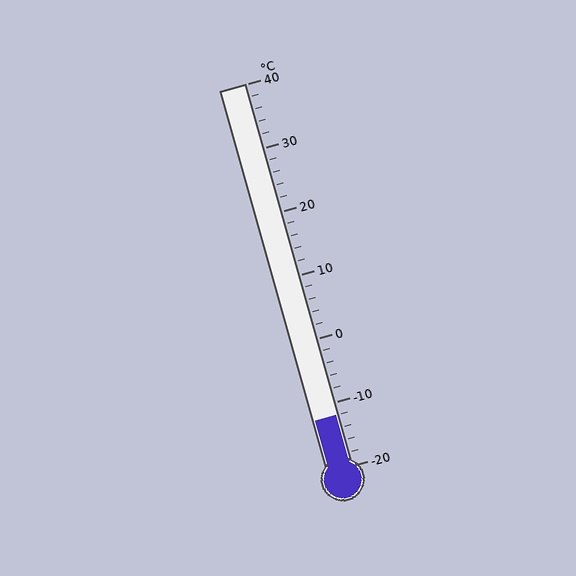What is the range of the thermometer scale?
The thermometer scale ranges from -20°C to 40°C.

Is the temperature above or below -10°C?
The temperature is below -10°C.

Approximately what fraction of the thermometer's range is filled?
The thermometer is filled to approximately 15% of its range.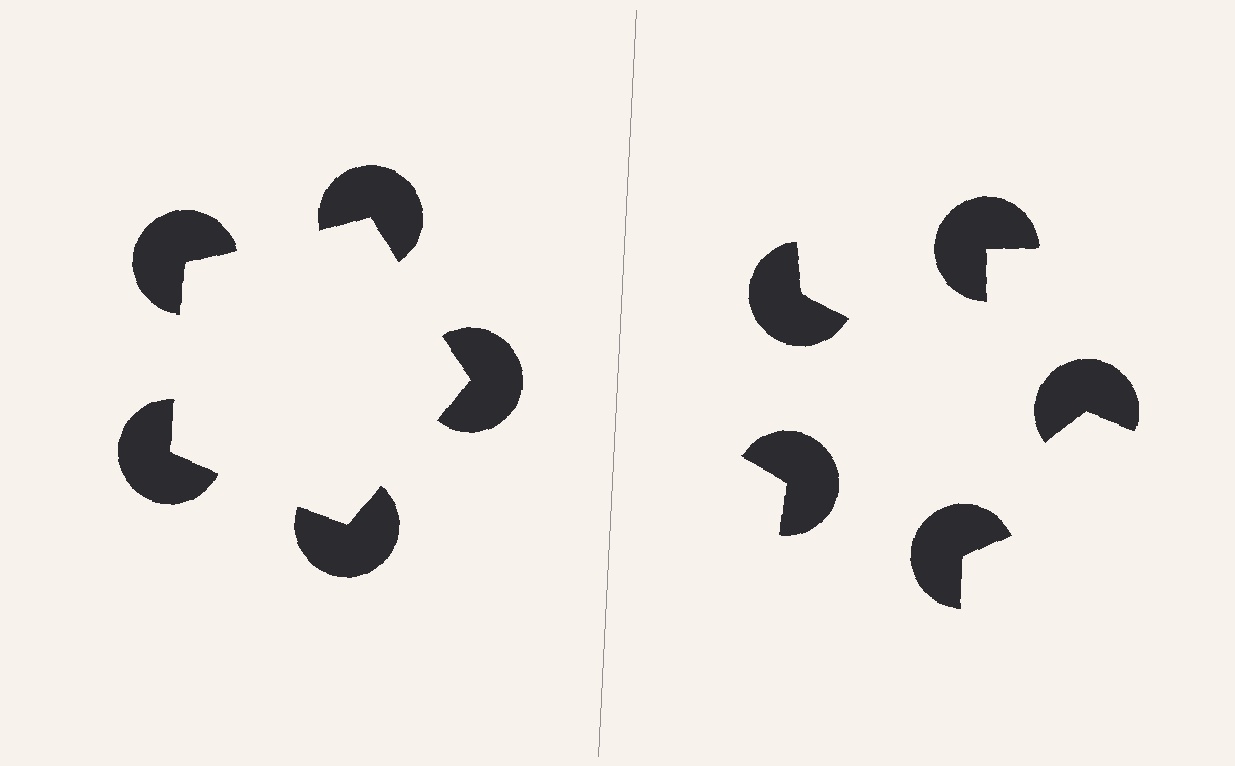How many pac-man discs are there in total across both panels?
10 — 5 on each side.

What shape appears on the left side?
An illusory pentagon.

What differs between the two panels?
The pac-man discs are positioned identically on both sides; only the wedge orientations differ. On the left they align to a pentagon; on the right they are misaligned.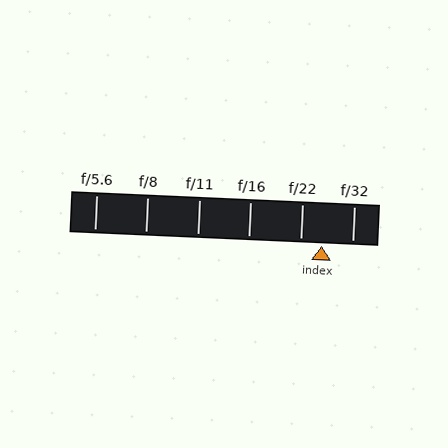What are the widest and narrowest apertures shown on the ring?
The widest aperture shown is f/5.6 and the narrowest is f/32.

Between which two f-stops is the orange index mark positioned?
The index mark is between f/22 and f/32.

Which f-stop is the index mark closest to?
The index mark is closest to f/22.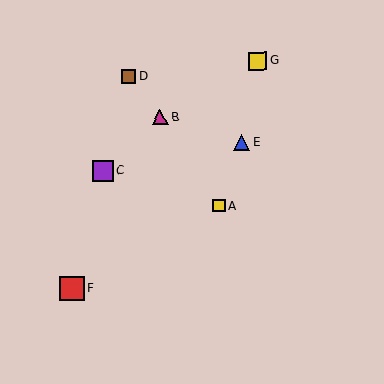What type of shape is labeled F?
Shape F is a red square.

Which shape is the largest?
The red square (labeled F) is the largest.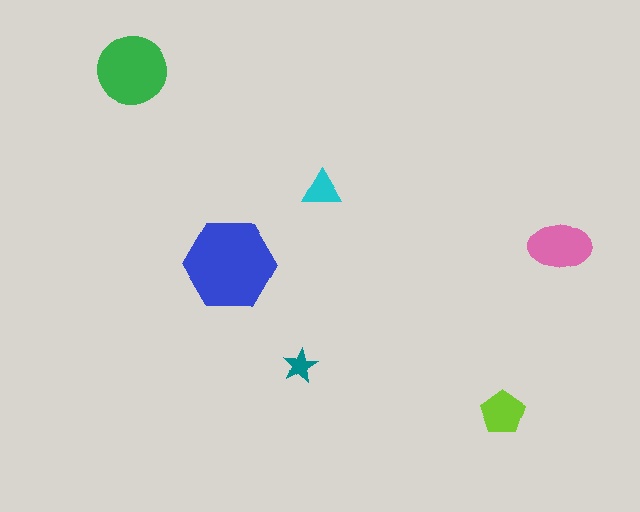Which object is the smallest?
The teal star.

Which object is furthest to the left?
The green circle is leftmost.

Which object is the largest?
The blue hexagon.